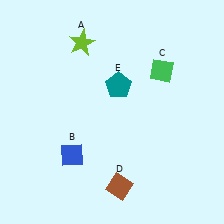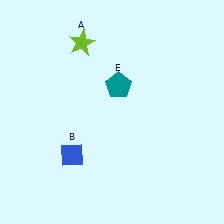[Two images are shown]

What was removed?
The green diamond (C), the brown diamond (D) were removed in Image 2.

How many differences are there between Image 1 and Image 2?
There are 2 differences between the two images.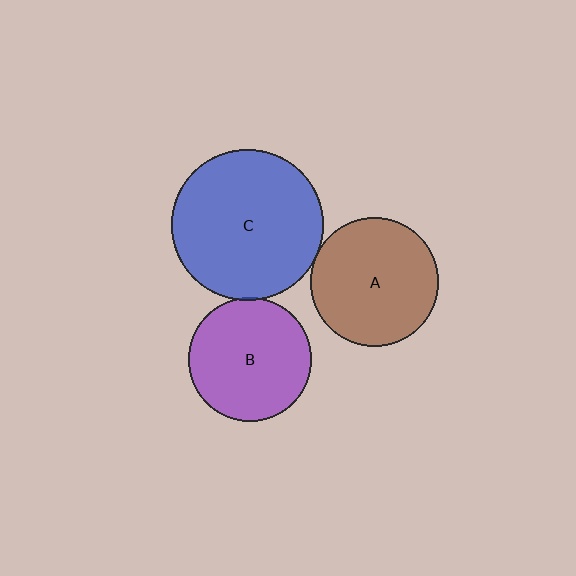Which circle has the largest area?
Circle C (blue).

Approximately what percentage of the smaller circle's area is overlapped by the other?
Approximately 5%.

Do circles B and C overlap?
Yes.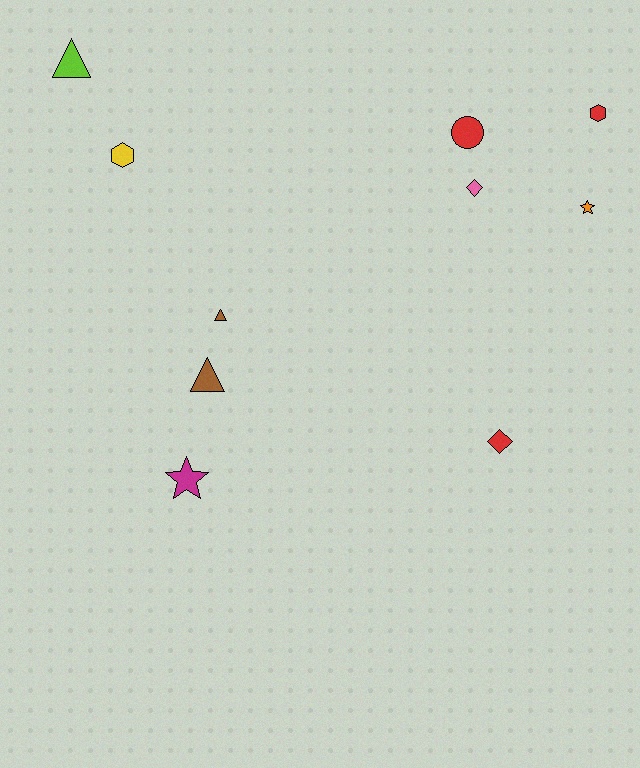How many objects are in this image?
There are 10 objects.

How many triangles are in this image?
There are 3 triangles.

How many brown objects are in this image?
There are 2 brown objects.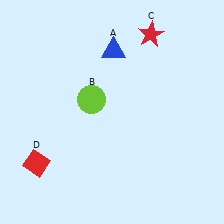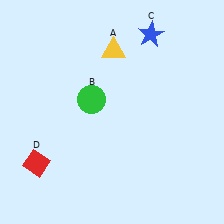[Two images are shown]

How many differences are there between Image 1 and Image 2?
There are 3 differences between the two images.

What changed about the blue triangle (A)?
In Image 1, A is blue. In Image 2, it changed to yellow.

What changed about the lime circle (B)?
In Image 1, B is lime. In Image 2, it changed to green.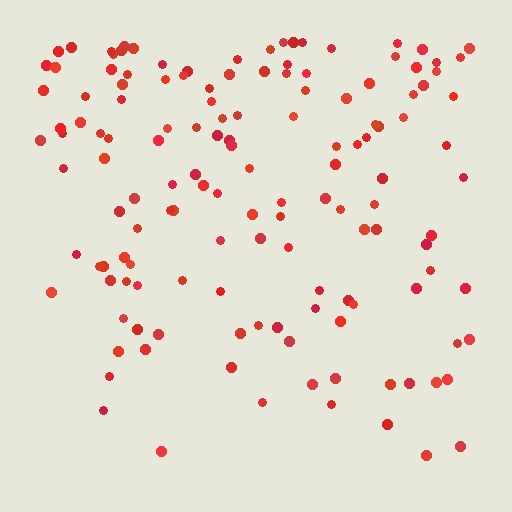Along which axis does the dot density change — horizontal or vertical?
Vertical.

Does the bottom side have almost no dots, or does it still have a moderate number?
Still a moderate number, just noticeably fewer than the top.